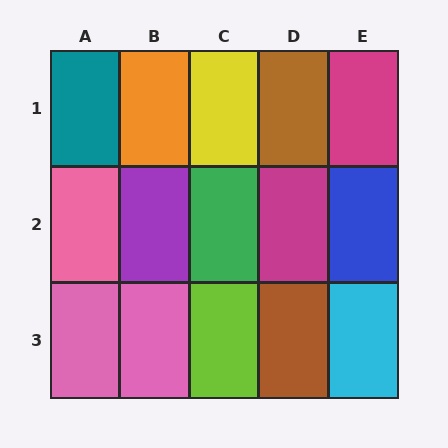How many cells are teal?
1 cell is teal.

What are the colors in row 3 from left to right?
Pink, pink, lime, brown, cyan.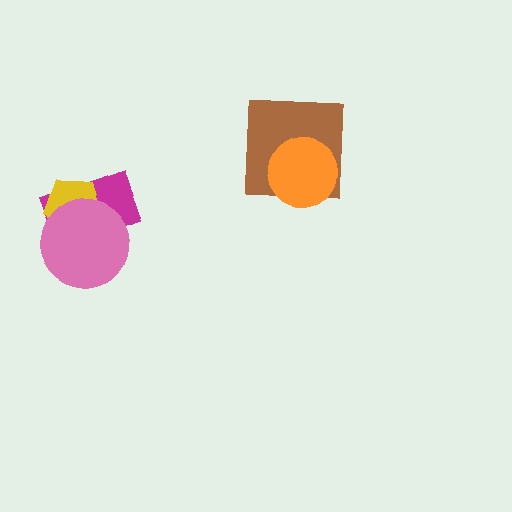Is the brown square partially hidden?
Yes, it is partially covered by another shape.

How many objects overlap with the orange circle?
1 object overlaps with the orange circle.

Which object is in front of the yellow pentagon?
The pink circle is in front of the yellow pentagon.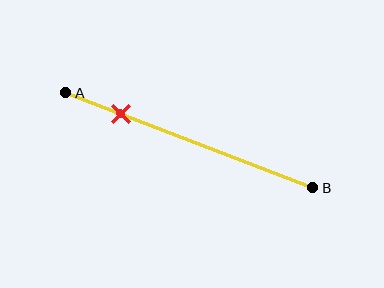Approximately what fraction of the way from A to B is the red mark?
The red mark is approximately 20% of the way from A to B.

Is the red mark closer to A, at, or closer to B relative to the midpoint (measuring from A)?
The red mark is closer to point A than the midpoint of segment AB.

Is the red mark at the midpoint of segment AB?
No, the mark is at about 20% from A, not at the 50% midpoint.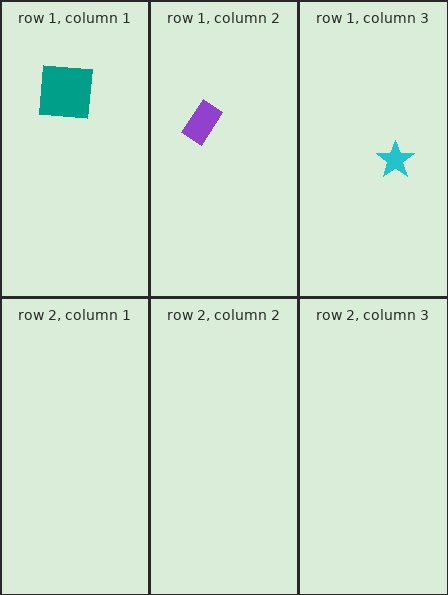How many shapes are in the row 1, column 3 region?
1.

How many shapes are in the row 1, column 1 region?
1.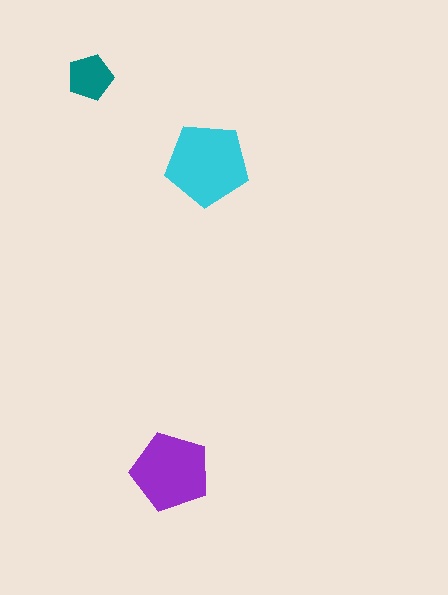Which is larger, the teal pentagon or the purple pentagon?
The purple one.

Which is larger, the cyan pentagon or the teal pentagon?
The cyan one.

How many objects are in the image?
There are 3 objects in the image.